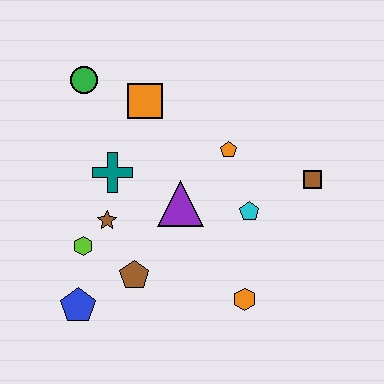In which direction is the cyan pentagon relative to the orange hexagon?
The cyan pentagon is above the orange hexagon.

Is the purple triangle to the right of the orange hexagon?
No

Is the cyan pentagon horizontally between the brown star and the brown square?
Yes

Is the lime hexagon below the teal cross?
Yes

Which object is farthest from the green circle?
The orange hexagon is farthest from the green circle.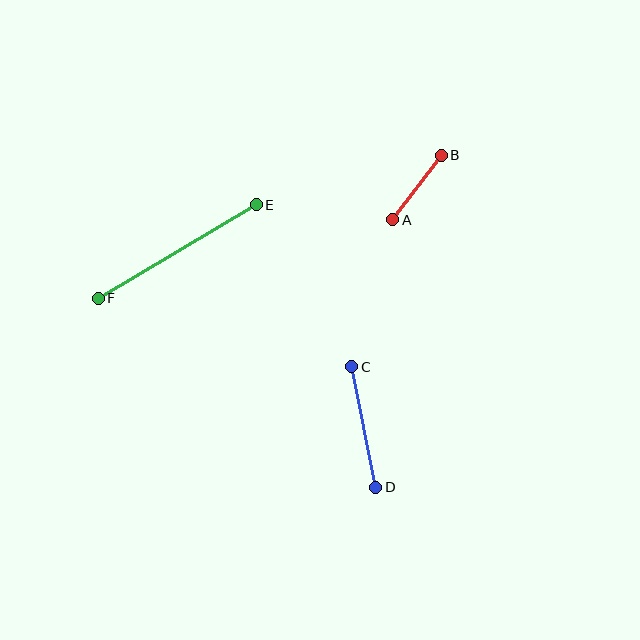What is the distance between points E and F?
The distance is approximately 184 pixels.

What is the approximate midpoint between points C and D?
The midpoint is at approximately (364, 427) pixels.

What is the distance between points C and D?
The distance is approximately 123 pixels.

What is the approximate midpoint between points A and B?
The midpoint is at approximately (417, 187) pixels.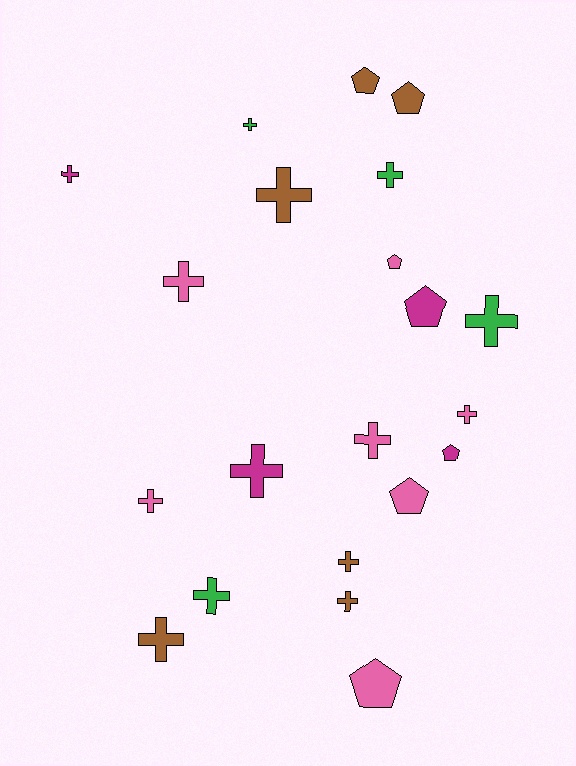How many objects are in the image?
There are 21 objects.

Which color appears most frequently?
Pink, with 7 objects.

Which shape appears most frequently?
Cross, with 14 objects.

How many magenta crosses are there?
There are 2 magenta crosses.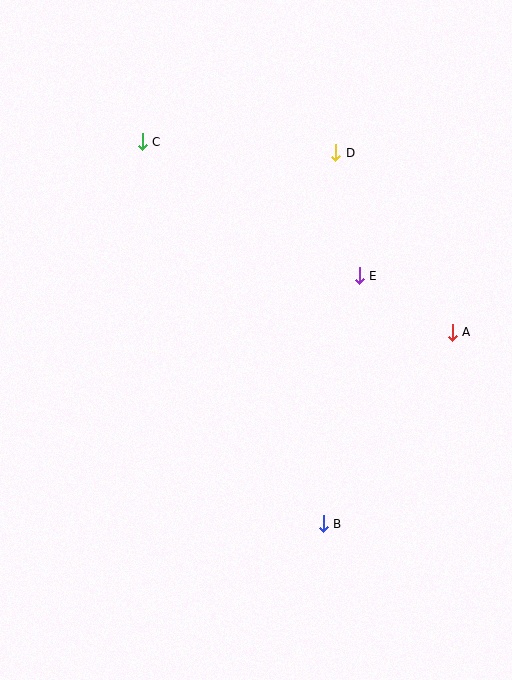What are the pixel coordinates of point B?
Point B is at (323, 524).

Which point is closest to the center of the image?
Point E at (359, 276) is closest to the center.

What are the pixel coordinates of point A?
Point A is at (452, 332).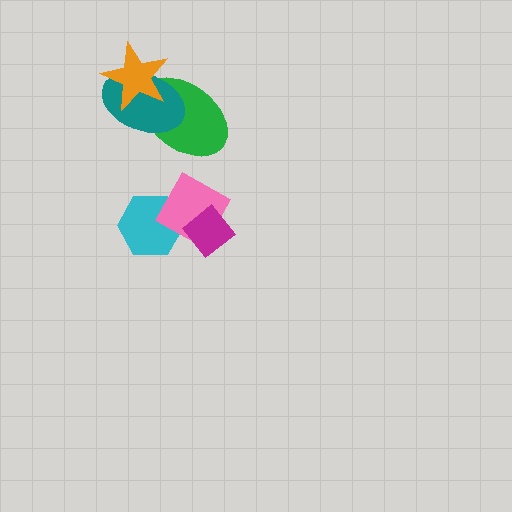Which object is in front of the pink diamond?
The magenta diamond is in front of the pink diamond.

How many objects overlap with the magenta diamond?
1 object overlaps with the magenta diamond.